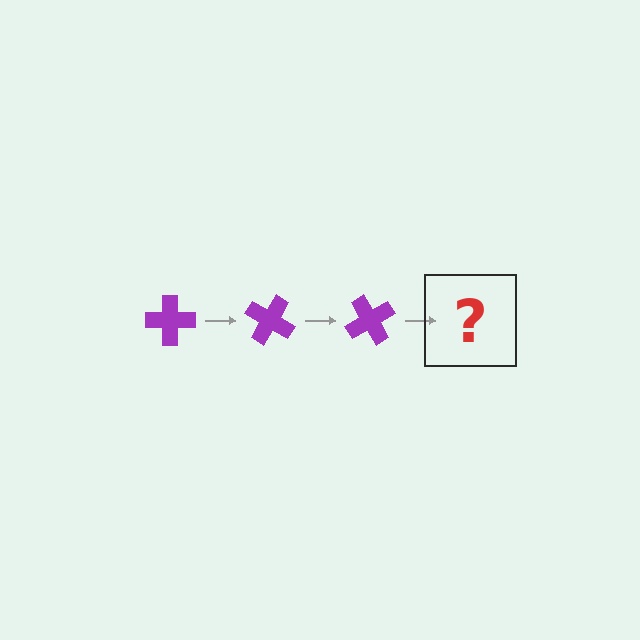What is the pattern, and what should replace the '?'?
The pattern is that the cross rotates 30 degrees each step. The '?' should be a purple cross rotated 90 degrees.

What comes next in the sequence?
The next element should be a purple cross rotated 90 degrees.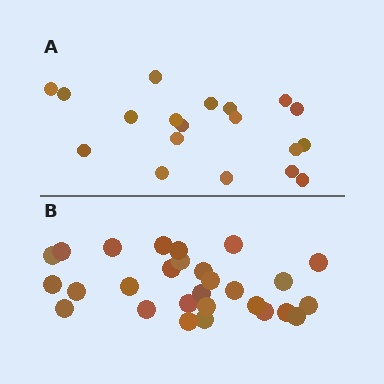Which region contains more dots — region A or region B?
Region B (the bottom region) has more dots.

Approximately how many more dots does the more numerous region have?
Region B has roughly 8 or so more dots than region A.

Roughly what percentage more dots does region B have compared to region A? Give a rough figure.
About 45% more.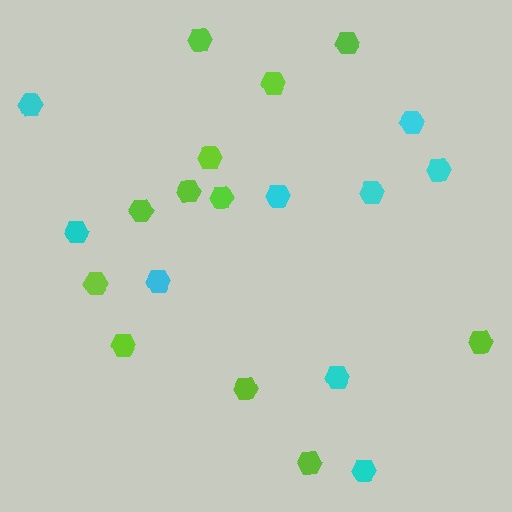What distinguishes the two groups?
There are 2 groups: one group of cyan hexagons (9) and one group of lime hexagons (12).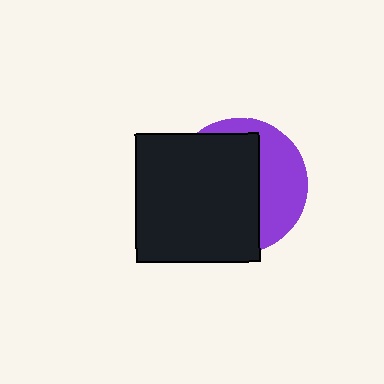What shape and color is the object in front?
The object in front is a black rectangle.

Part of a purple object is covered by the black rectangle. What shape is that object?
It is a circle.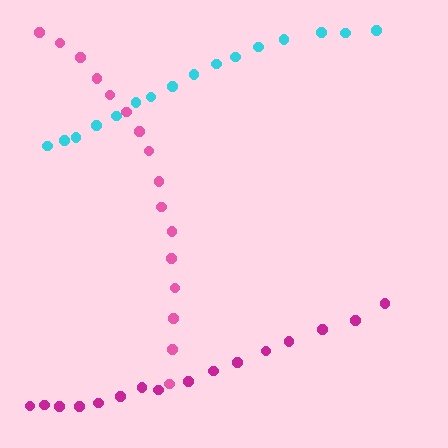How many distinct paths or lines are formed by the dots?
There are 3 distinct paths.